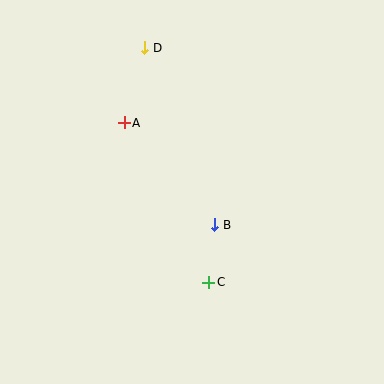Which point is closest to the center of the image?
Point B at (215, 225) is closest to the center.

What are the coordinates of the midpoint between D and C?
The midpoint between D and C is at (177, 165).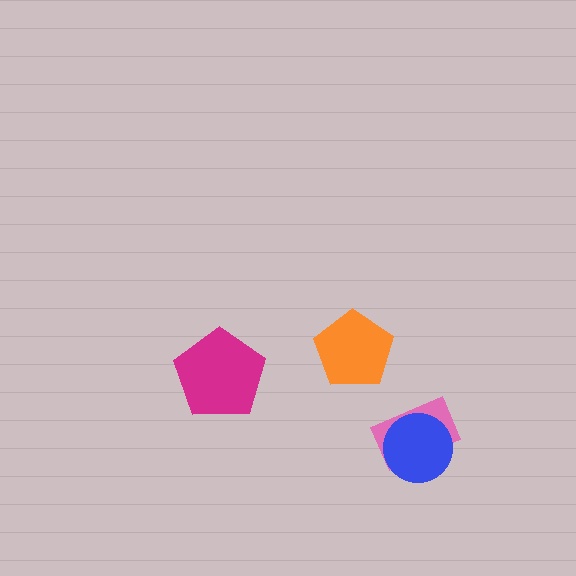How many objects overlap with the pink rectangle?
1 object overlaps with the pink rectangle.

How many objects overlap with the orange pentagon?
0 objects overlap with the orange pentagon.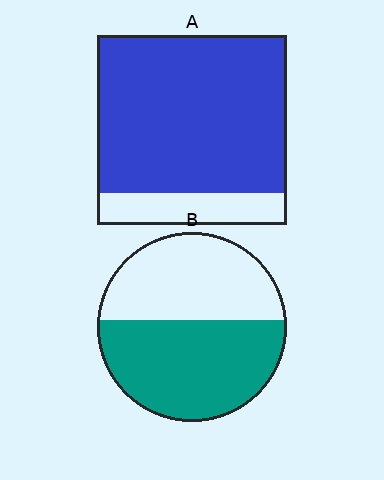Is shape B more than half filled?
Yes.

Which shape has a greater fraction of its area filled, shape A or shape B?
Shape A.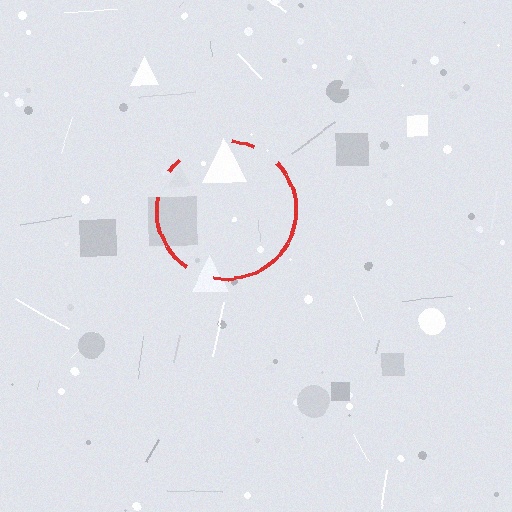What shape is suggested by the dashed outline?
The dashed outline suggests a circle.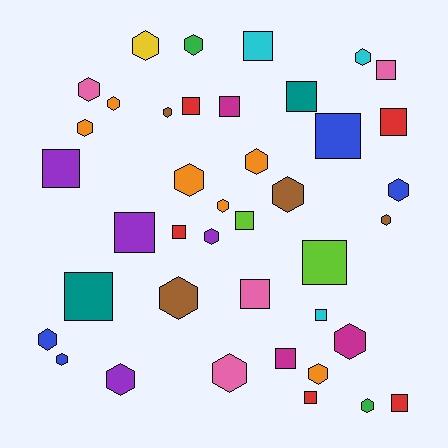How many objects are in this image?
There are 40 objects.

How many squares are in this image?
There are 18 squares.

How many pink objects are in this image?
There are 4 pink objects.